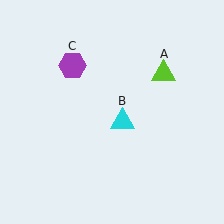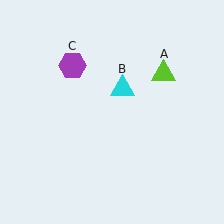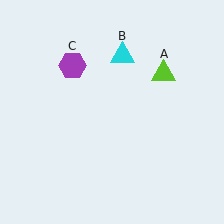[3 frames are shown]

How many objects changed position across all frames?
1 object changed position: cyan triangle (object B).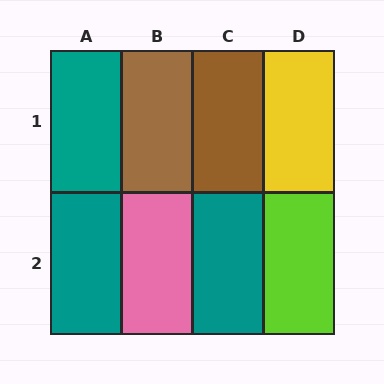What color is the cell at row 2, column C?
Teal.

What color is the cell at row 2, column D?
Lime.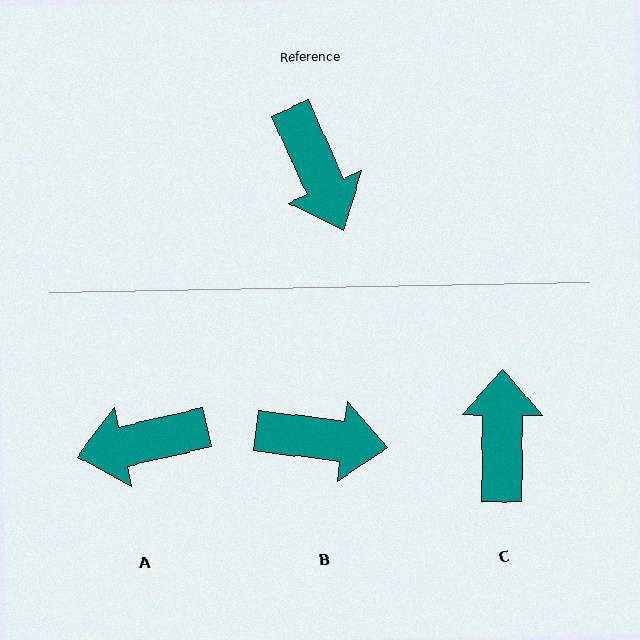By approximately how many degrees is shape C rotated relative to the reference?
Approximately 156 degrees counter-clockwise.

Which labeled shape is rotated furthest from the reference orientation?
C, about 156 degrees away.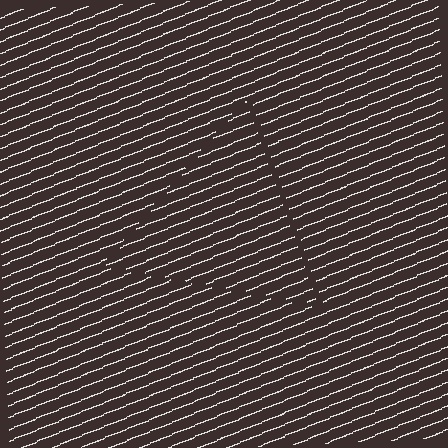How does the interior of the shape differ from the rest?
The interior of the shape contains the same grating, shifted by half a period — the contour is defined by the phase discontinuity where line-ends from the inner and outer gratings abut.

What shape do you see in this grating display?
An illusory triangle. The interior of the shape contains the same grating, shifted by half a period — the contour is defined by the phase discontinuity where line-ends from the inner and outer gratings abut.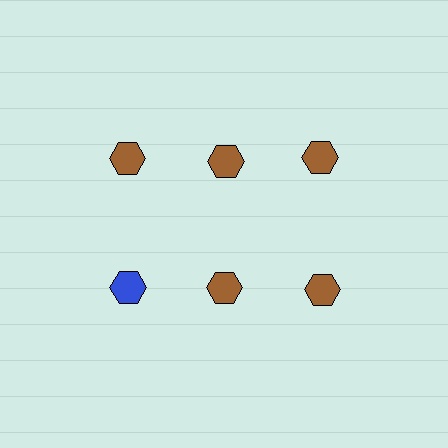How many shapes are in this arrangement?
There are 6 shapes arranged in a grid pattern.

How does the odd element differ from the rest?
It has a different color: blue instead of brown.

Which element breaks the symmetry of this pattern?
The blue hexagon in the second row, leftmost column breaks the symmetry. All other shapes are brown hexagons.